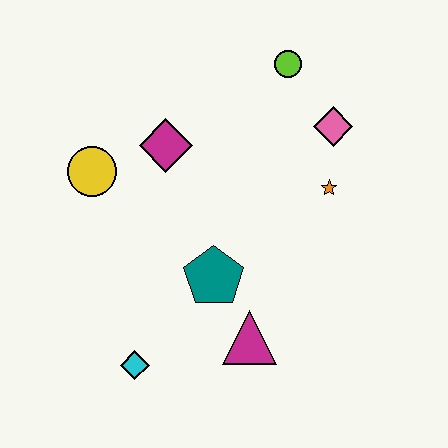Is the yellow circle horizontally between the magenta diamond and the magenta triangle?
No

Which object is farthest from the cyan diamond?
The lime circle is farthest from the cyan diamond.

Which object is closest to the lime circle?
The pink diamond is closest to the lime circle.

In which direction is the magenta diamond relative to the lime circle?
The magenta diamond is to the left of the lime circle.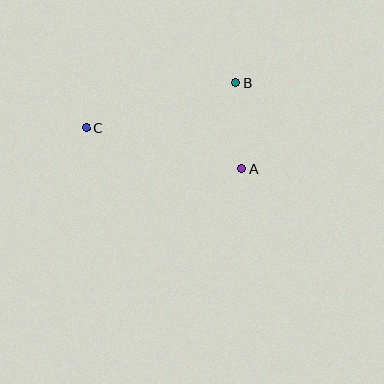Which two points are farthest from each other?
Points A and C are farthest from each other.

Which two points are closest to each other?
Points A and B are closest to each other.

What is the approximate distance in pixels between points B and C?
The distance between B and C is approximately 156 pixels.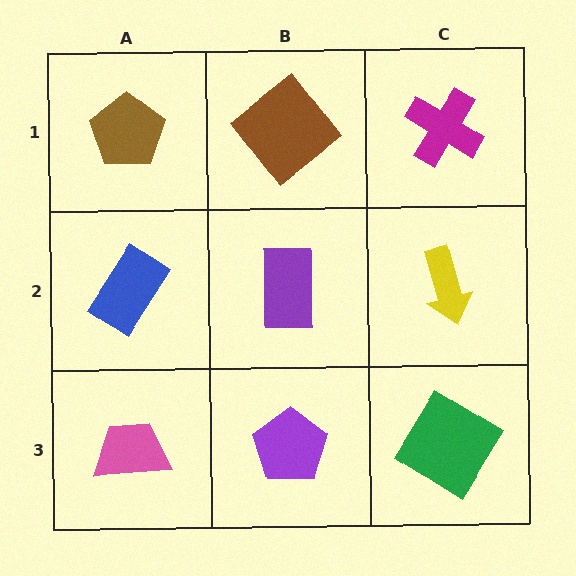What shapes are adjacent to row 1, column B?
A purple rectangle (row 2, column B), a brown pentagon (row 1, column A), a magenta cross (row 1, column C).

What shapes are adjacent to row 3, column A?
A blue rectangle (row 2, column A), a purple pentagon (row 3, column B).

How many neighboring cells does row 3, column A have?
2.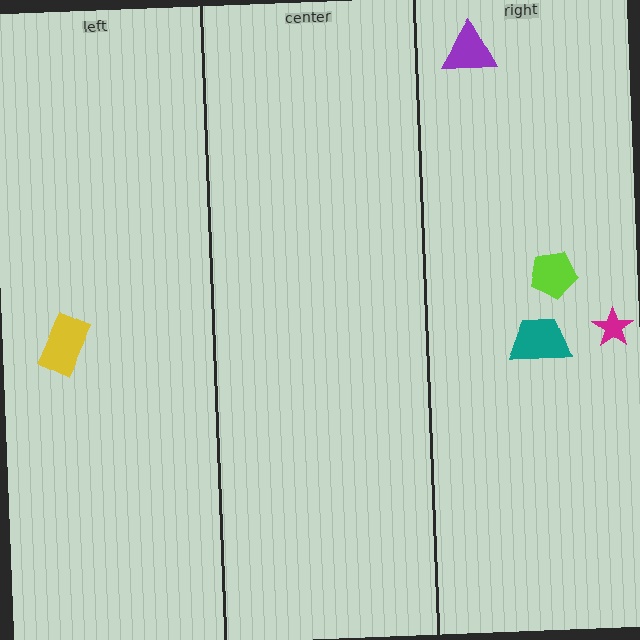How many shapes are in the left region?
1.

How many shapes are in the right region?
4.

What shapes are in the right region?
The magenta star, the purple triangle, the teal trapezoid, the lime pentagon.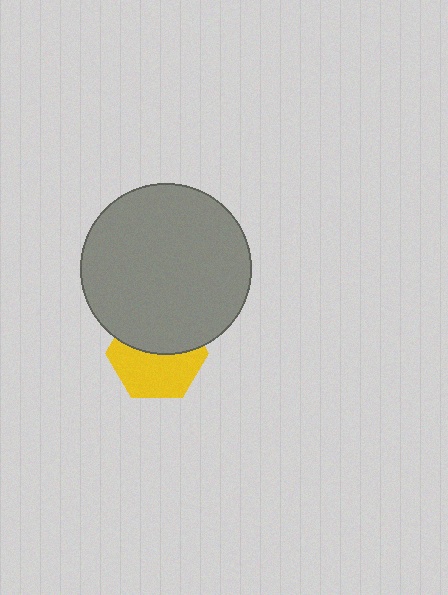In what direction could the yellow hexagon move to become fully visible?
The yellow hexagon could move down. That would shift it out from behind the gray circle entirely.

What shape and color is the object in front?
The object in front is a gray circle.